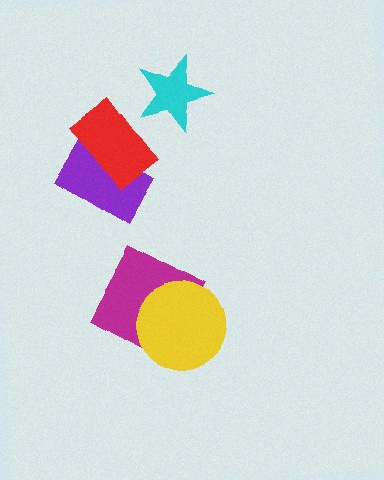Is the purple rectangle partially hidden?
Yes, it is partially covered by another shape.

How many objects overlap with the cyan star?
0 objects overlap with the cyan star.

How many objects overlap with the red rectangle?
1 object overlaps with the red rectangle.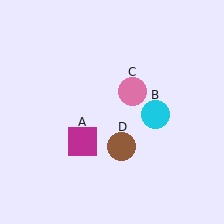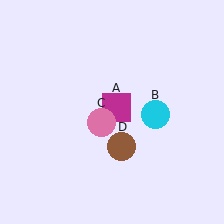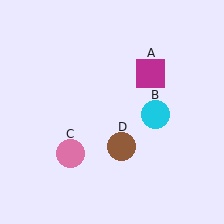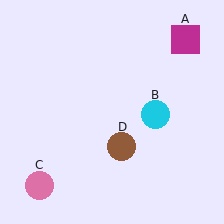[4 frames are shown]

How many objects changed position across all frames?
2 objects changed position: magenta square (object A), pink circle (object C).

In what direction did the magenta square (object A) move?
The magenta square (object A) moved up and to the right.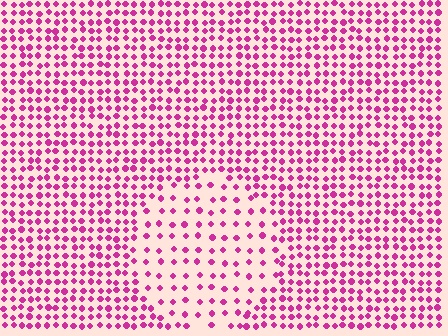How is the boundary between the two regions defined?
The boundary is defined by a change in element density (approximately 2.2x ratio). All elements are the same color, size, and shape.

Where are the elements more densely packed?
The elements are more densely packed outside the circle boundary.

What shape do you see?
I see a circle.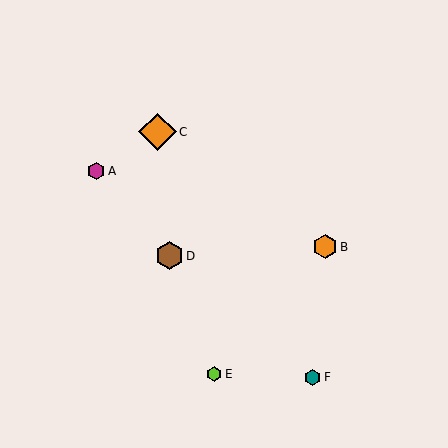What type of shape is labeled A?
Shape A is a magenta hexagon.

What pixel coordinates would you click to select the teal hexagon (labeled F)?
Click at (312, 377) to select the teal hexagon F.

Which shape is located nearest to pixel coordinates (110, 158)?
The magenta hexagon (labeled A) at (96, 171) is nearest to that location.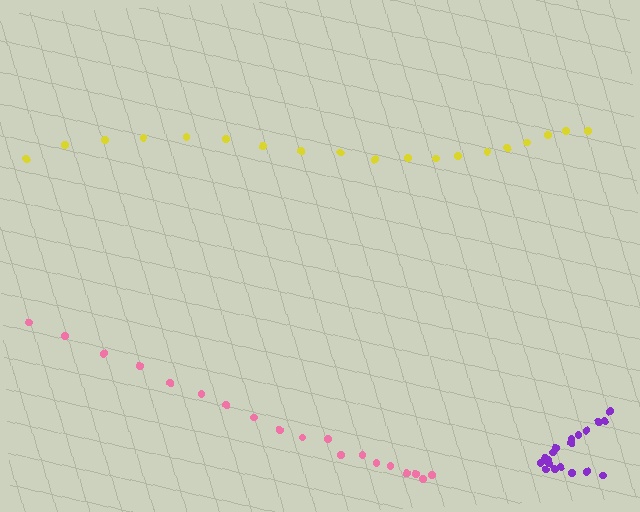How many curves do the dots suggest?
There are 3 distinct paths.